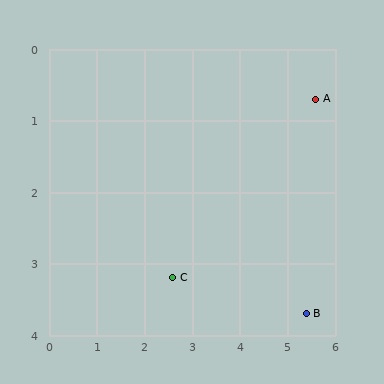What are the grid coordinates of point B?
Point B is at approximately (5.4, 3.7).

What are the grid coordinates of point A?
Point A is at approximately (5.6, 0.7).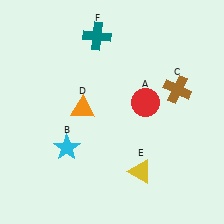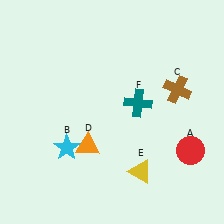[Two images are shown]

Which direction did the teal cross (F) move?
The teal cross (F) moved down.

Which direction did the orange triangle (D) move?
The orange triangle (D) moved down.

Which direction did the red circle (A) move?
The red circle (A) moved down.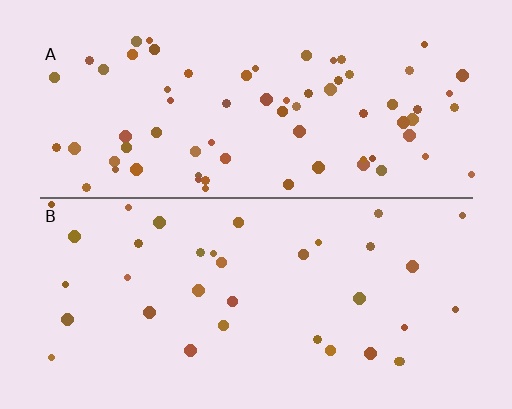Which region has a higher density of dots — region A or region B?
A (the top).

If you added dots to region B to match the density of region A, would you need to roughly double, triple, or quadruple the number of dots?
Approximately double.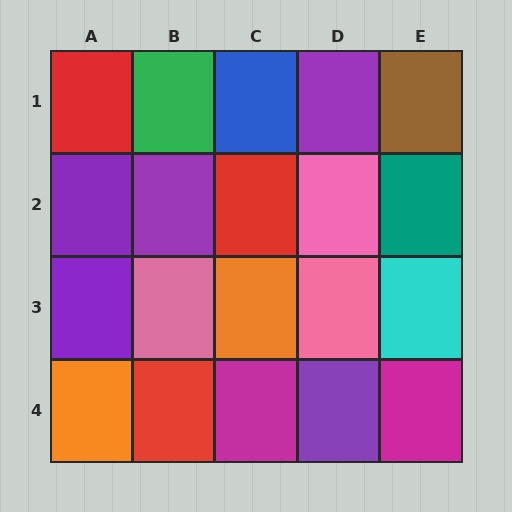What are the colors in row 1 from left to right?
Red, green, blue, purple, brown.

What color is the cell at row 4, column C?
Magenta.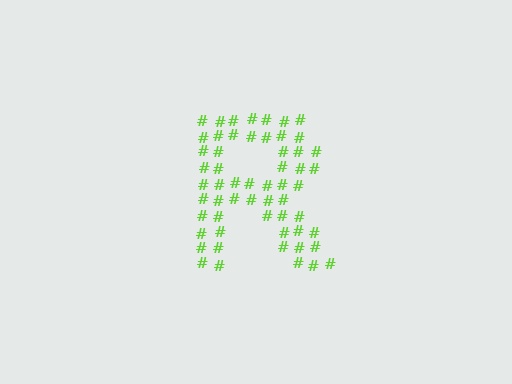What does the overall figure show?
The overall figure shows the letter R.